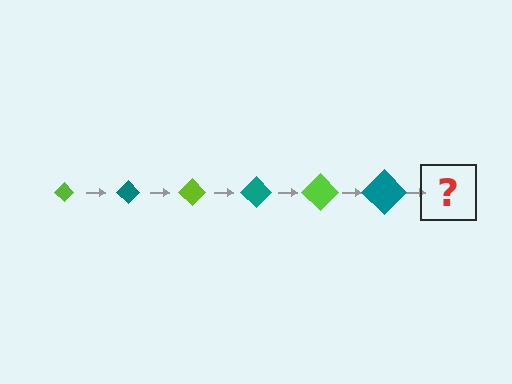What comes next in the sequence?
The next element should be a lime diamond, larger than the previous one.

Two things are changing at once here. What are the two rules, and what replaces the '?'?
The two rules are that the diamond grows larger each step and the color cycles through lime and teal. The '?' should be a lime diamond, larger than the previous one.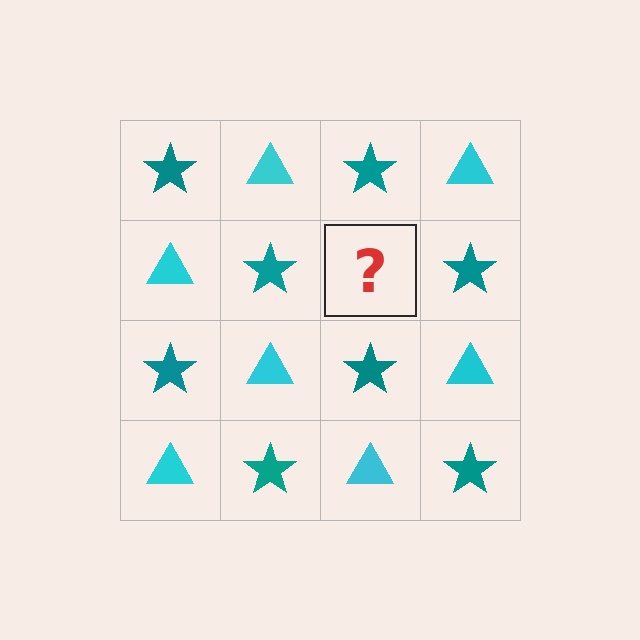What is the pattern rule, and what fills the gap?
The rule is that it alternates teal star and cyan triangle in a checkerboard pattern. The gap should be filled with a cyan triangle.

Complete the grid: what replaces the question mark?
The question mark should be replaced with a cyan triangle.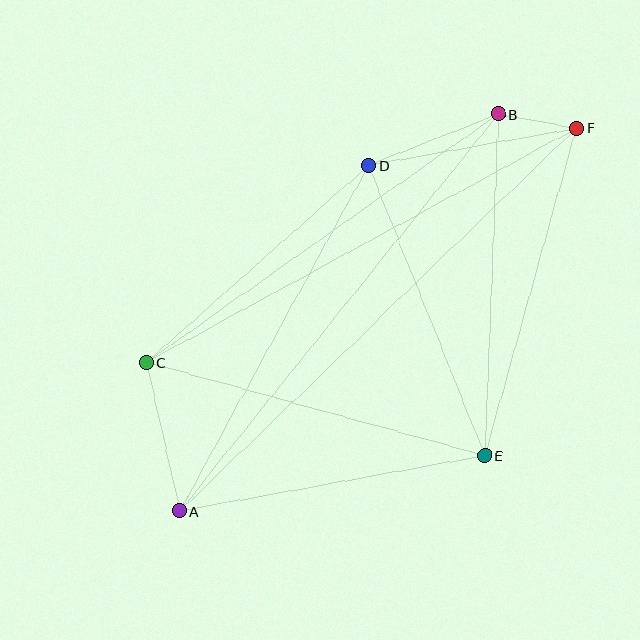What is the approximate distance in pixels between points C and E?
The distance between C and E is approximately 351 pixels.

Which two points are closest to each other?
Points B and F are closest to each other.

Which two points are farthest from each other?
Points A and F are farthest from each other.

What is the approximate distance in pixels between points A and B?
The distance between A and B is approximately 509 pixels.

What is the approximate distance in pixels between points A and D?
The distance between A and D is approximately 393 pixels.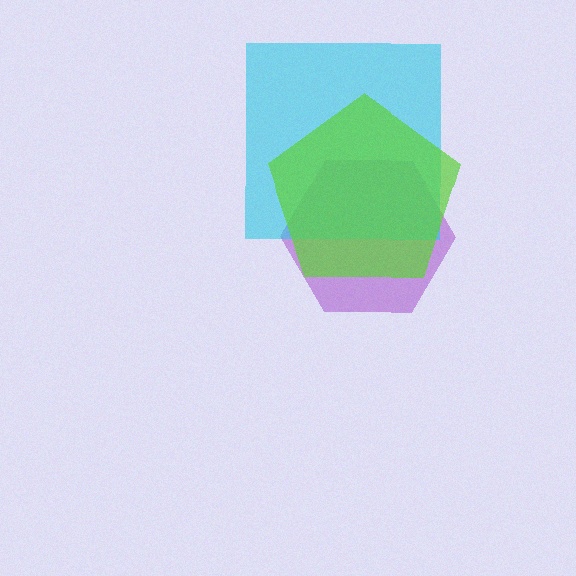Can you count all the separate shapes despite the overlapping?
Yes, there are 3 separate shapes.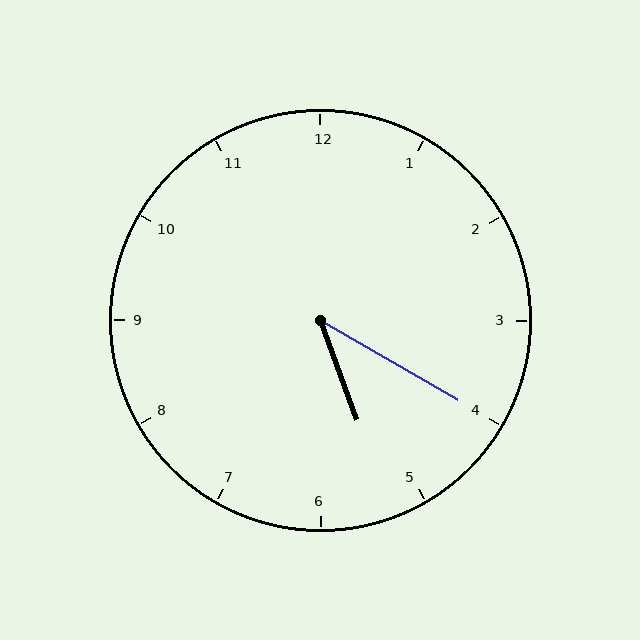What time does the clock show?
5:20.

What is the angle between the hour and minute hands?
Approximately 40 degrees.